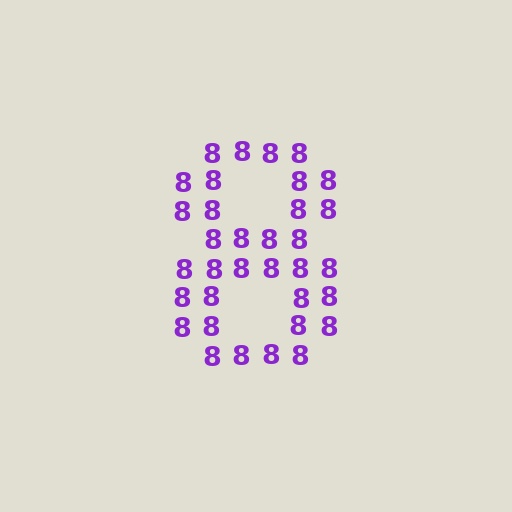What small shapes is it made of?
It is made of small digit 8's.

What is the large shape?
The large shape is the digit 8.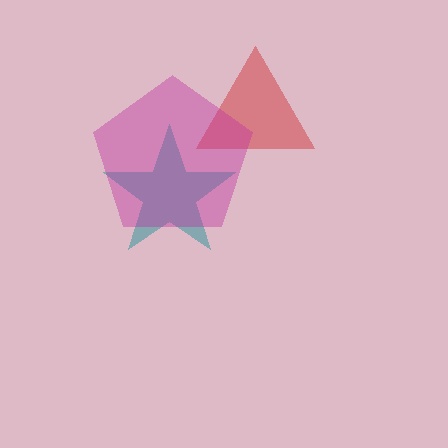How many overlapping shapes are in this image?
There are 3 overlapping shapes in the image.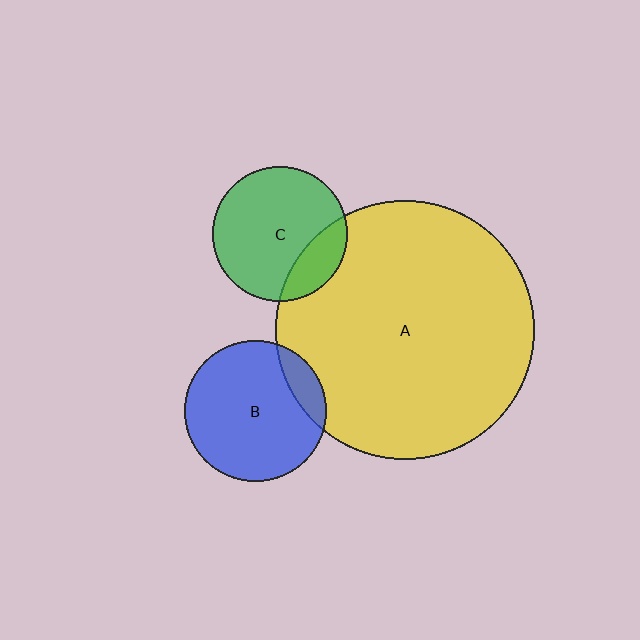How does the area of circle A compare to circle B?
Approximately 3.3 times.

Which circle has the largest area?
Circle A (yellow).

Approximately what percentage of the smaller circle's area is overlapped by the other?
Approximately 20%.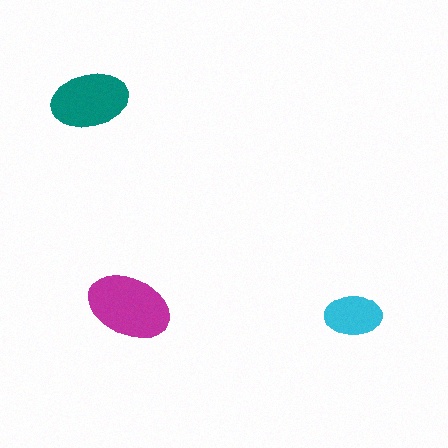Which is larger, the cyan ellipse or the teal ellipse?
The teal one.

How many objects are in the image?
There are 3 objects in the image.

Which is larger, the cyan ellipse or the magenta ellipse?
The magenta one.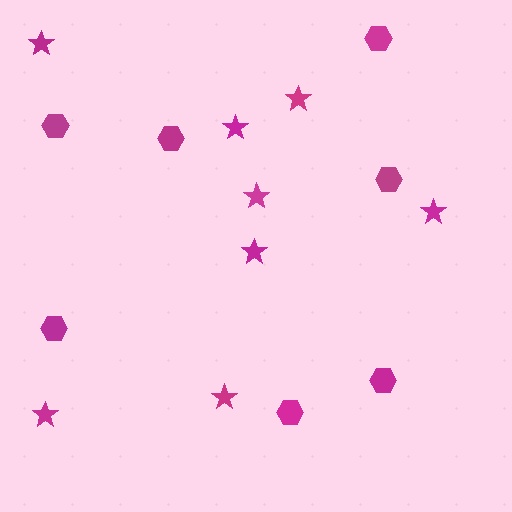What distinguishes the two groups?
There are 2 groups: one group of stars (8) and one group of hexagons (7).